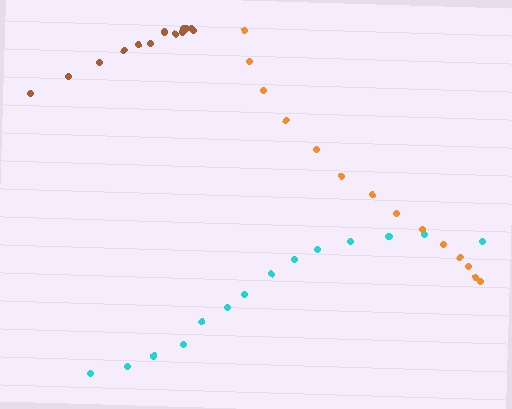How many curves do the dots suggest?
There are 3 distinct paths.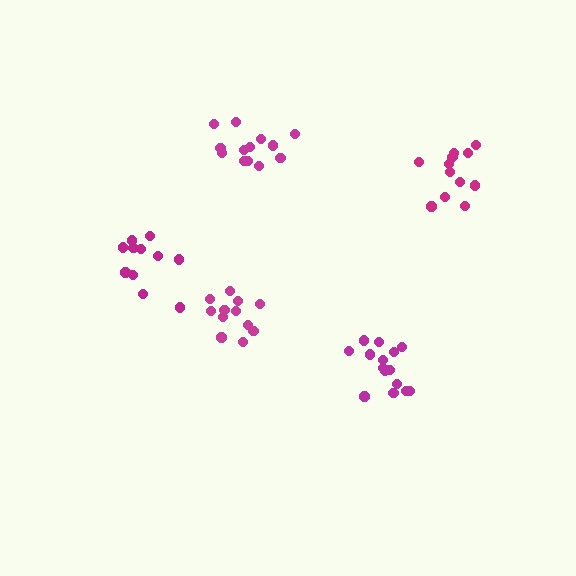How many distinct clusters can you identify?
There are 5 distinct clusters.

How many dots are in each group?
Group 1: 13 dots, Group 2: 11 dots, Group 3: 12 dots, Group 4: 15 dots, Group 5: 12 dots (63 total).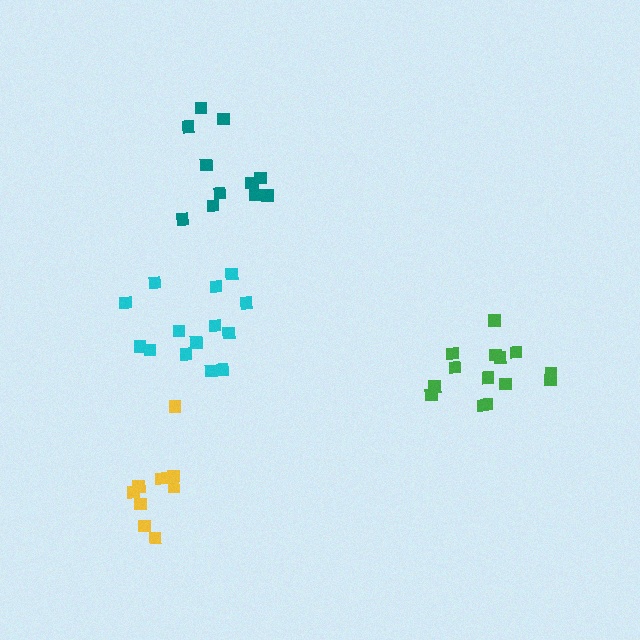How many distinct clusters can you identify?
There are 4 distinct clusters.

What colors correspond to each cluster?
The clusters are colored: teal, cyan, yellow, green.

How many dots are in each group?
Group 1: 12 dots, Group 2: 14 dots, Group 3: 9 dots, Group 4: 14 dots (49 total).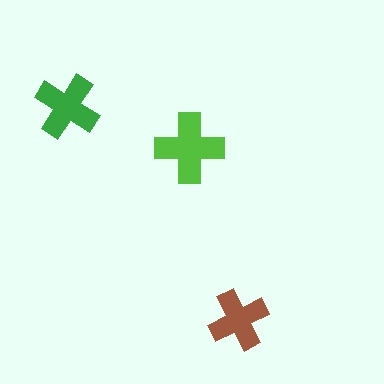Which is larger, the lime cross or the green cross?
The lime one.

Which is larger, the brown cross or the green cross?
The green one.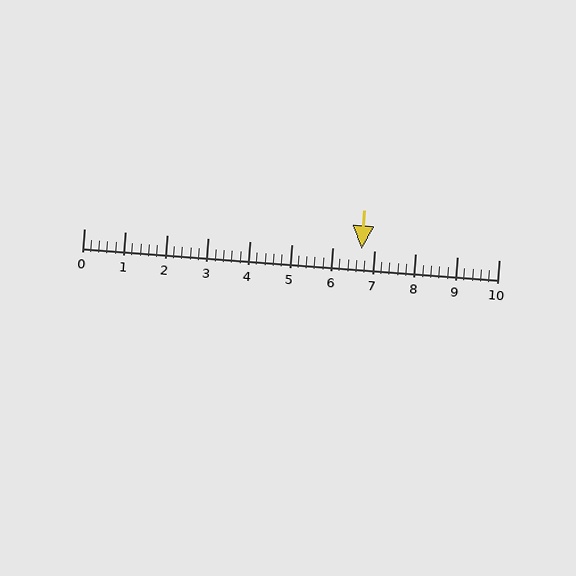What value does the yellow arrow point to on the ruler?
The yellow arrow points to approximately 6.7.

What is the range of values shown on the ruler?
The ruler shows values from 0 to 10.